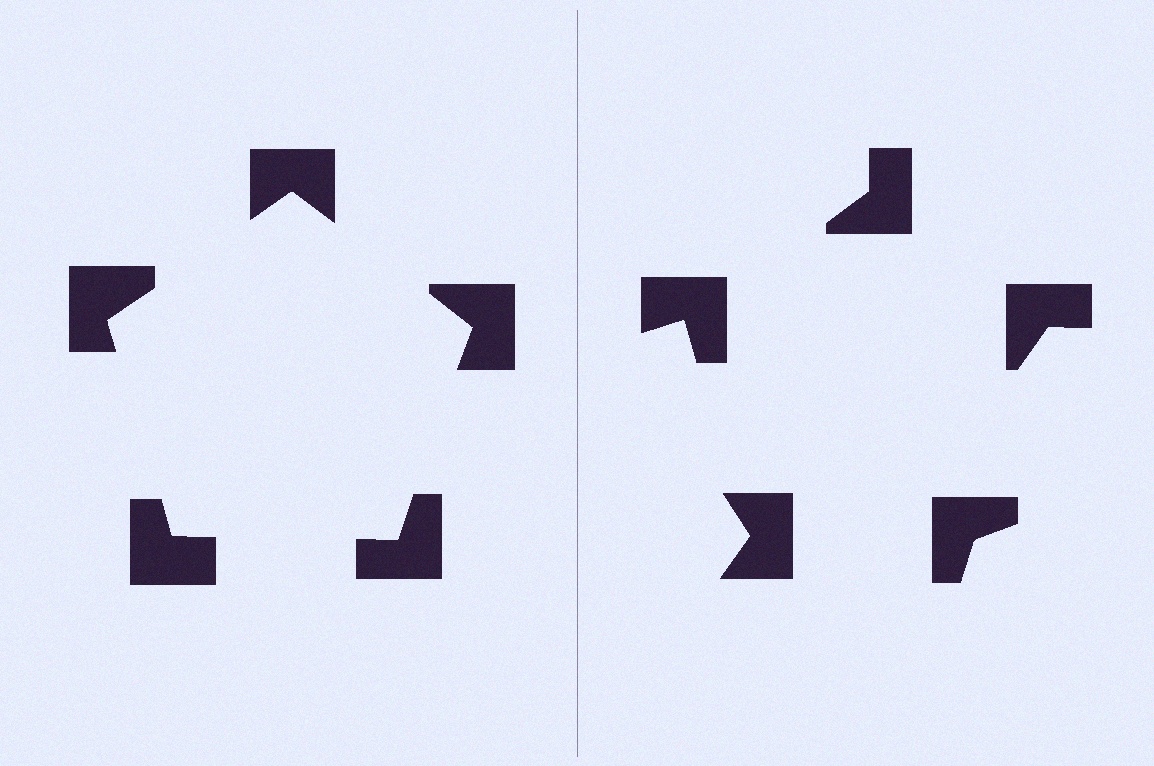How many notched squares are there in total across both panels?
10 — 5 on each side.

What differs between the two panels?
The notched squares are positioned identically on both sides; only the wedge orientations differ. On the left they align to a pentagon; on the right they are misaligned.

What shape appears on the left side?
An illusory pentagon.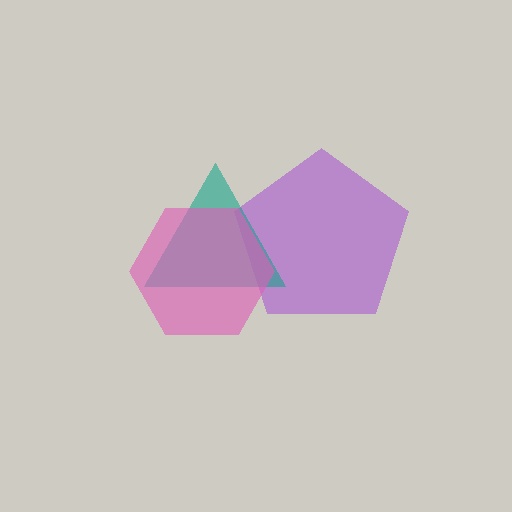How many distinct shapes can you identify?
There are 3 distinct shapes: a purple pentagon, a teal triangle, a pink hexagon.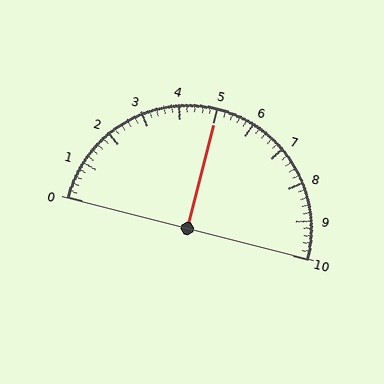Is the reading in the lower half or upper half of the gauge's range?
The reading is in the upper half of the range (0 to 10).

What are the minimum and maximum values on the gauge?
The gauge ranges from 0 to 10.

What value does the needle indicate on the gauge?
The needle indicates approximately 5.0.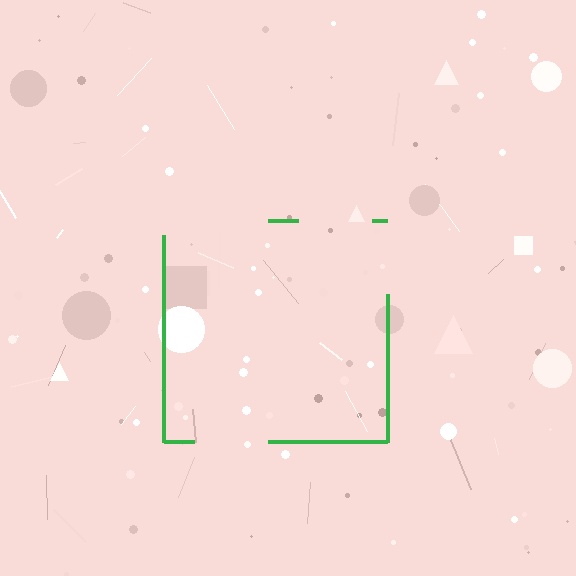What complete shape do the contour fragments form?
The contour fragments form a square.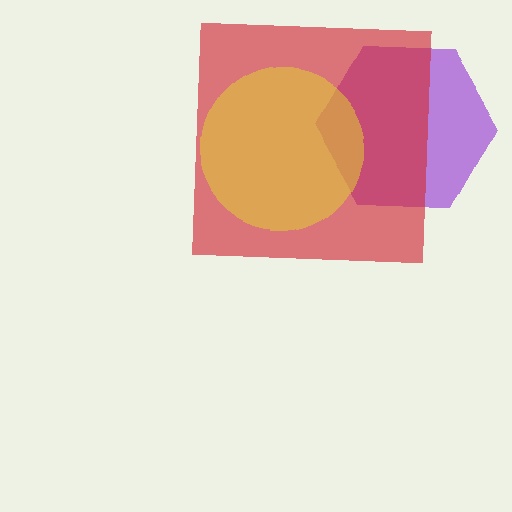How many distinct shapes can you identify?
There are 3 distinct shapes: a purple hexagon, a red square, a yellow circle.